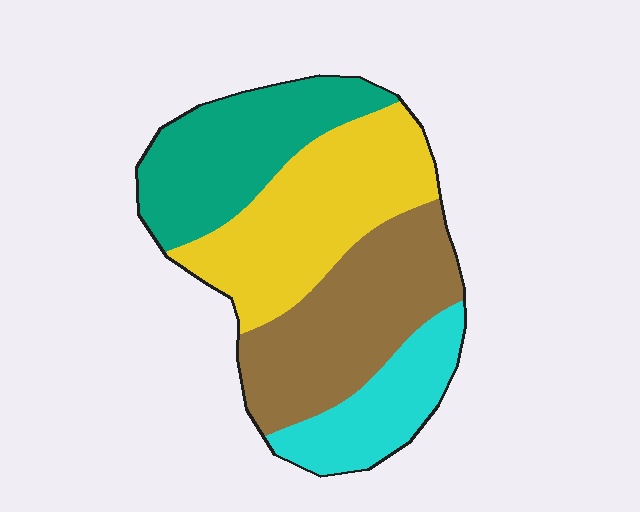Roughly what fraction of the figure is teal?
Teal covers roughly 25% of the figure.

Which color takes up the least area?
Cyan, at roughly 15%.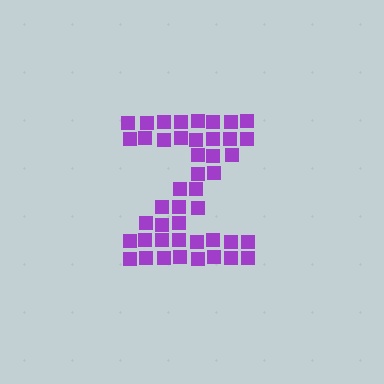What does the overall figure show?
The overall figure shows the letter Z.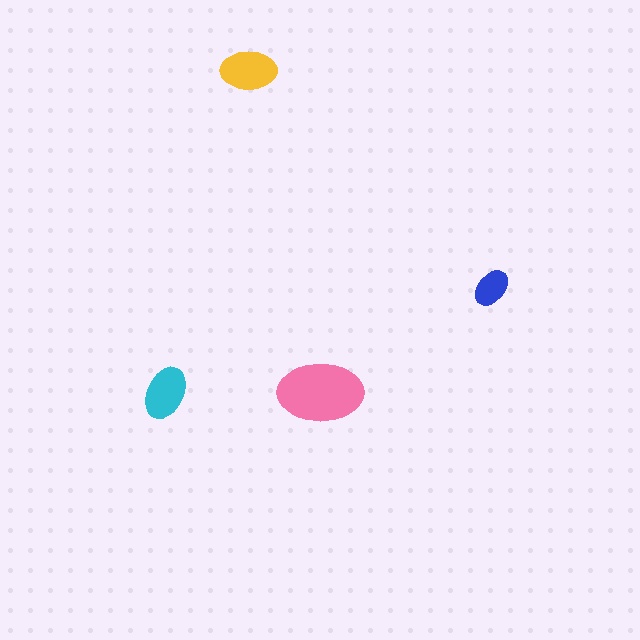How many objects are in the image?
There are 4 objects in the image.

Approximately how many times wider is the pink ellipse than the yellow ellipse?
About 1.5 times wider.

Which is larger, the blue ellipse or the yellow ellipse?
The yellow one.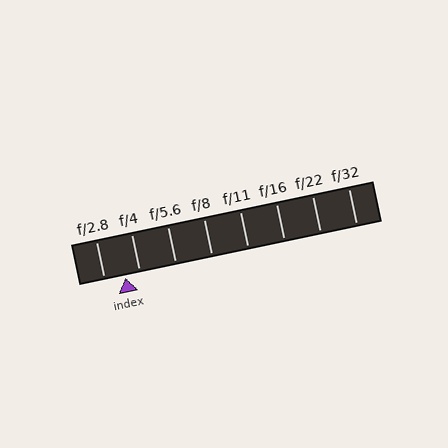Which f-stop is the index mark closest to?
The index mark is closest to f/4.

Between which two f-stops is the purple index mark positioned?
The index mark is between f/2.8 and f/4.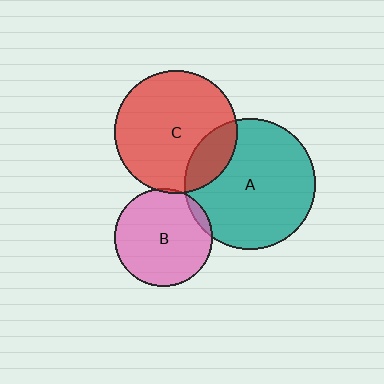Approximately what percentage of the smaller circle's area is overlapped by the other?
Approximately 5%.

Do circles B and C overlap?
Yes.